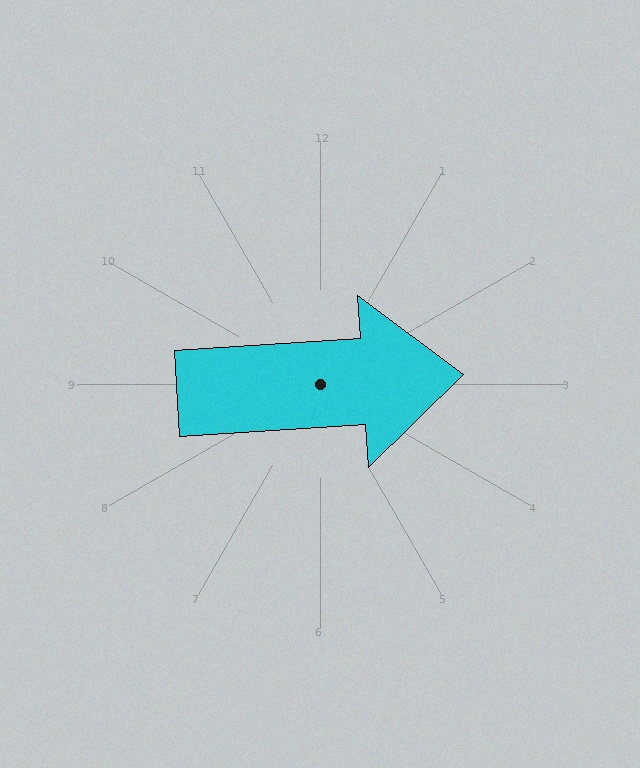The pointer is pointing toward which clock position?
Roughly 3 o'clock.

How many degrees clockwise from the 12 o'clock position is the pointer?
Approximately 86 degrees.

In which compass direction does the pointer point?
East.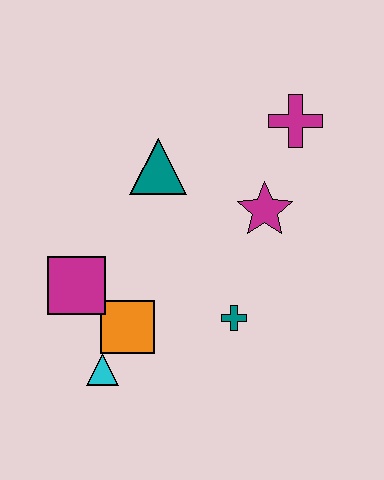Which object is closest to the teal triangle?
The magenta star is closest to the teal triangle.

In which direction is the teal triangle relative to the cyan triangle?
The teal triangle is above the cyan triangle.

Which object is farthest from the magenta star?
The cyan triangle is farthest from the magenta star.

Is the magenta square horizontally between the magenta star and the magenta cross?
No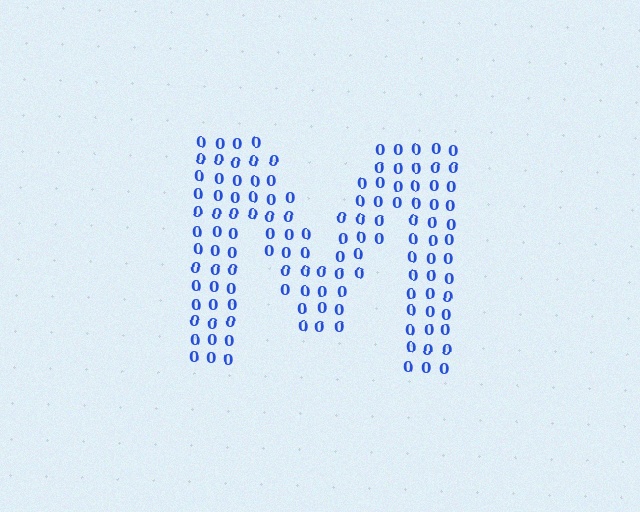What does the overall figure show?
The overall figure shows the letter M.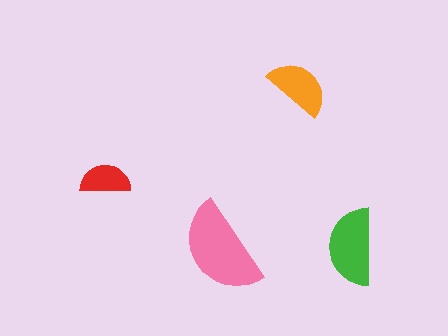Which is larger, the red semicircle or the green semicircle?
The green one.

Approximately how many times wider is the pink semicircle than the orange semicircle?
About 1.5 times wider.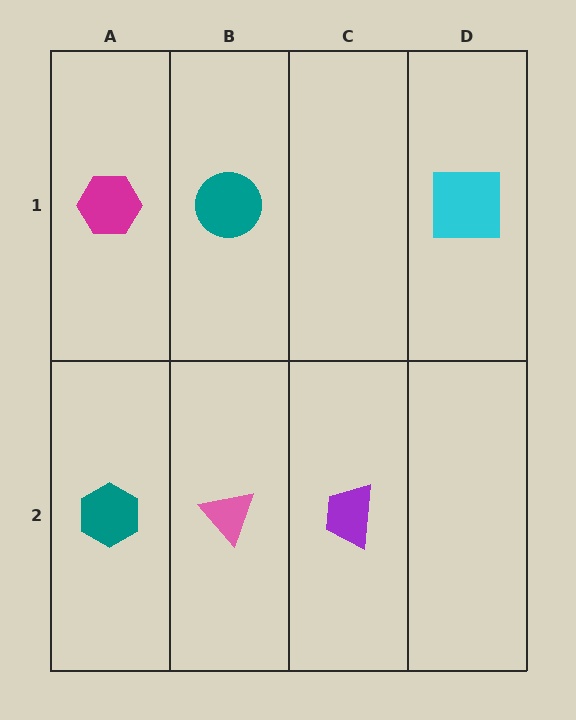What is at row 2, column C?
A purple trapezoid.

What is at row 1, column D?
A cyan square.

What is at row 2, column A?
A teal hexagon.